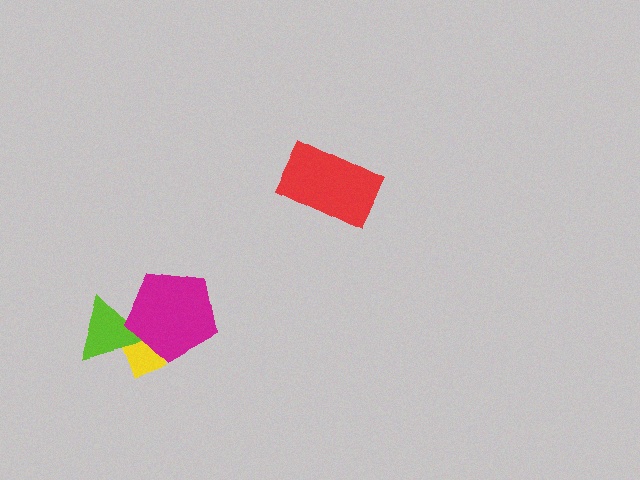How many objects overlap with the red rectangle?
0 objects overlap with the red rectangle.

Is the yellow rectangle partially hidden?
Yes, it is partially covered by another shape.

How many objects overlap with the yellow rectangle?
2 objects overlap with the yellow rectangle.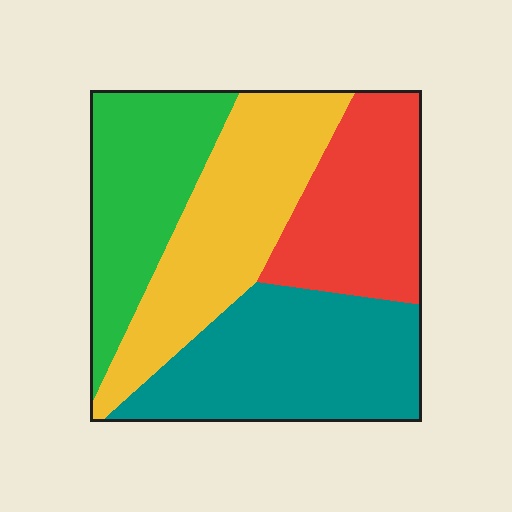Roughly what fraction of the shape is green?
Green covers roughly 20% of the shape.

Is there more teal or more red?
Teal.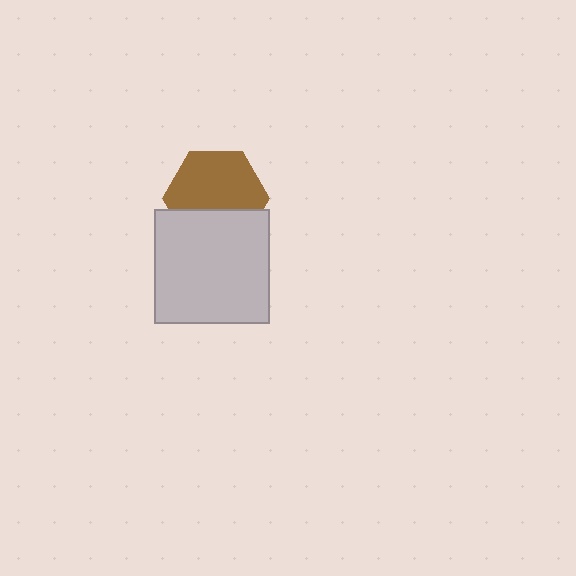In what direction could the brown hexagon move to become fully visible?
The brown hexagon could move up. That would shift it out from behind the light gray square entirely.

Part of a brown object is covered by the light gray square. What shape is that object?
It is a hexagon.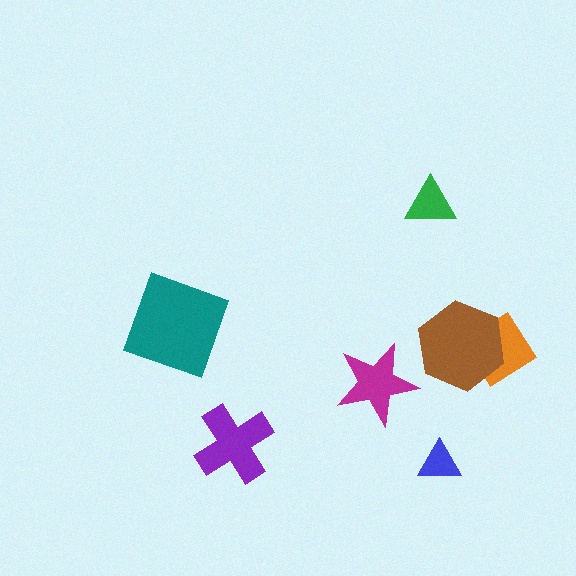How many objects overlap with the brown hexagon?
1 object overlaps with the brown hexagon.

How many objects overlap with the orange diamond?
1 object overlaps with the orange diamond.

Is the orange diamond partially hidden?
Yes, it is partially covered by another shape.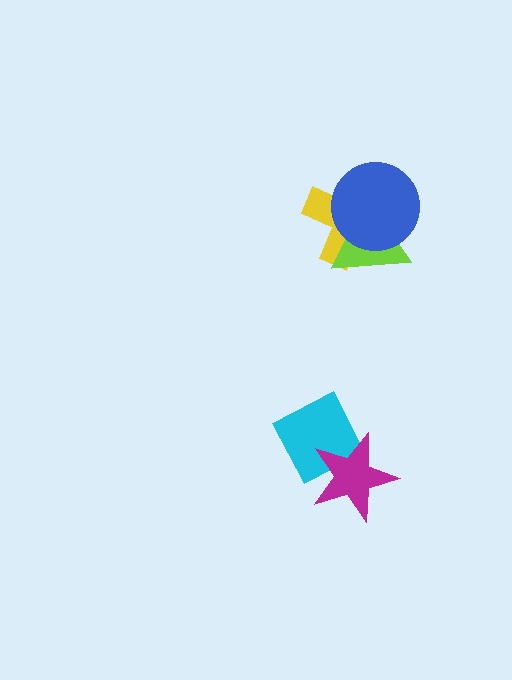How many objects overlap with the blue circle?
2 objects overlap with the blue circle.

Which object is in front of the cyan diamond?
The magenta star is in front of the cyan diamond.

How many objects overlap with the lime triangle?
2 objects overlap with the lime triangle.